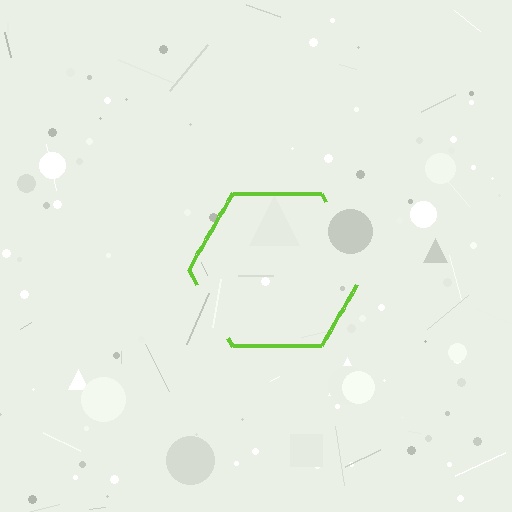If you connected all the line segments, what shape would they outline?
They would outline a hexagon.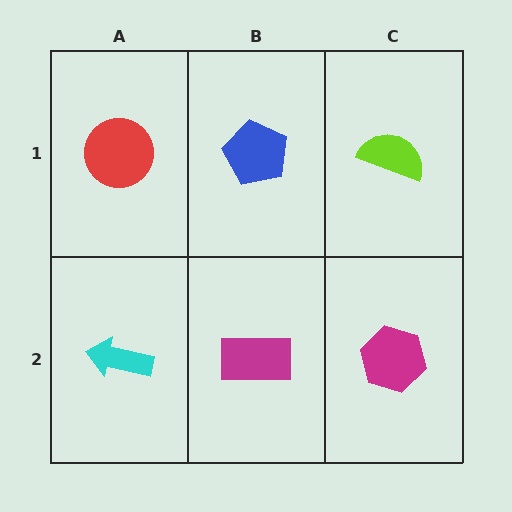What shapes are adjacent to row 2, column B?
A blue pentagon (row 1, column B), a cyan arrow (row 2, column A), a magenta hexagon (row 2, column C).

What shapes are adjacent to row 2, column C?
A lime semicircle (row 1, column C), a magenta rectangle (row 2, column B).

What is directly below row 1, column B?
A magenta rectangle.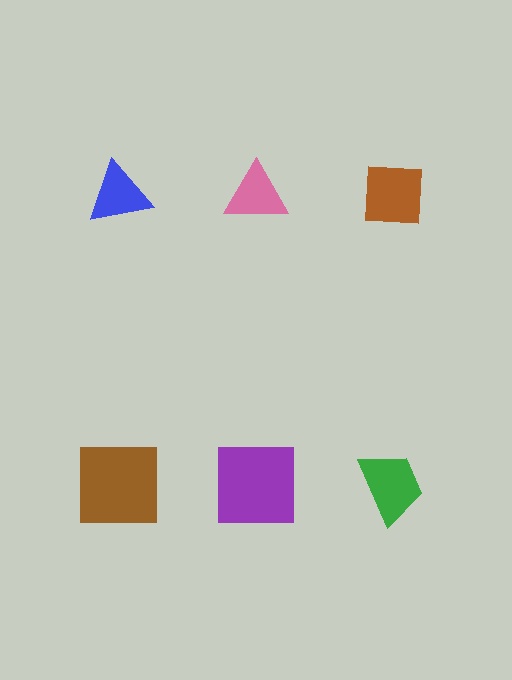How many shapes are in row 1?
3 shapes.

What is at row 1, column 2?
A pink triangle.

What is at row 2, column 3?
A green trapezoid.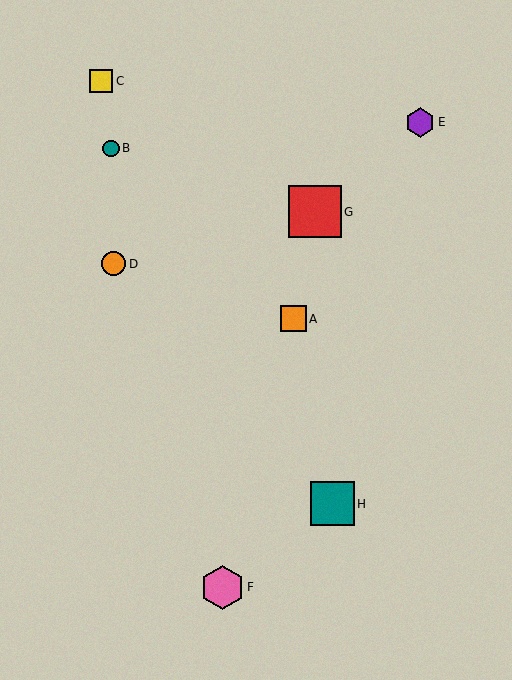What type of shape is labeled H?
Shape H is a teal square.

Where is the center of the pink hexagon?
The center of the pink hexagon is at (222, 587).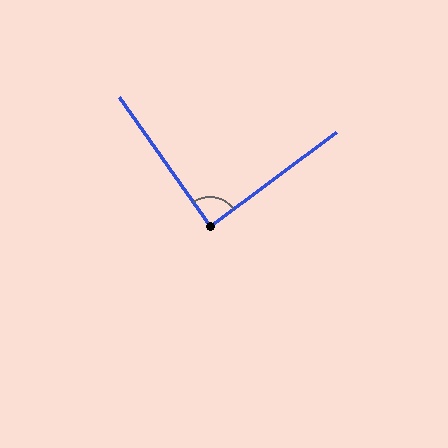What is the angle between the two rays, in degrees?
Approximately 89 degrees.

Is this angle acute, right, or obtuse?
It is approximately a right angle.